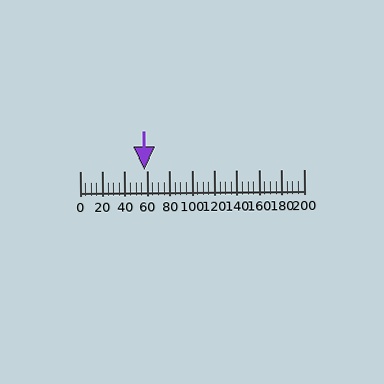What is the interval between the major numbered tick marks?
The major tick marks are spaced 20 units apart.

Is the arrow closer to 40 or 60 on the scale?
The arrow is closer to 60.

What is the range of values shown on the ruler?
The ruler shows values from 0 to 200.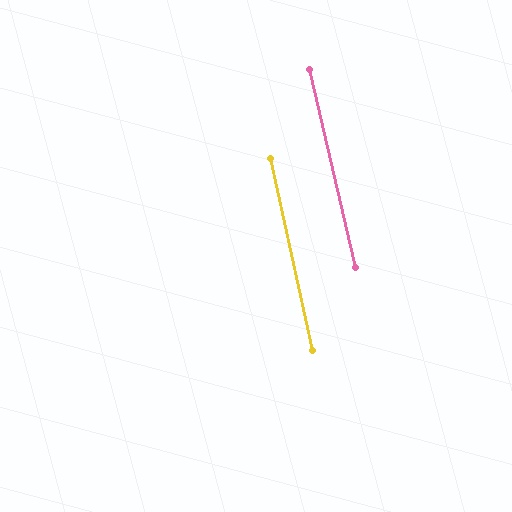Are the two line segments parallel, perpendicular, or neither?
Parallel — their directions differ by only 0.6°.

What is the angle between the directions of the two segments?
Approximately 1 degree.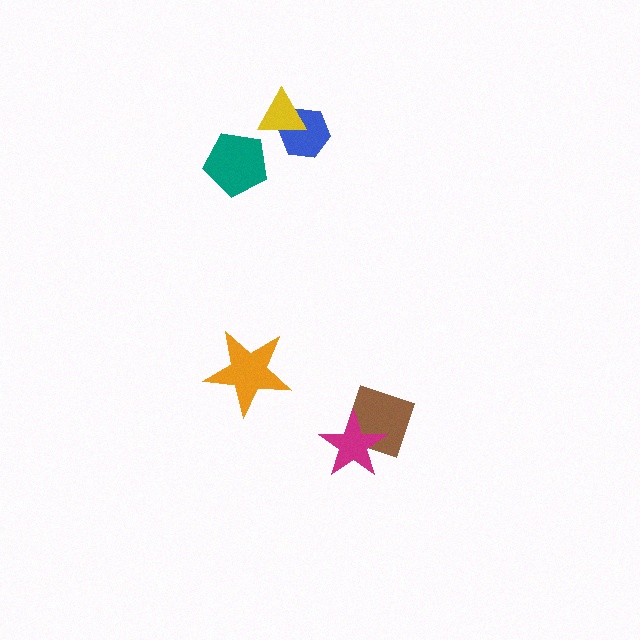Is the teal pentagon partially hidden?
No, no other shape covers it.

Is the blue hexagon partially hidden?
Yes, it is partially covered by another shape.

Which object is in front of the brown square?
The magenta star is in front of the brown square.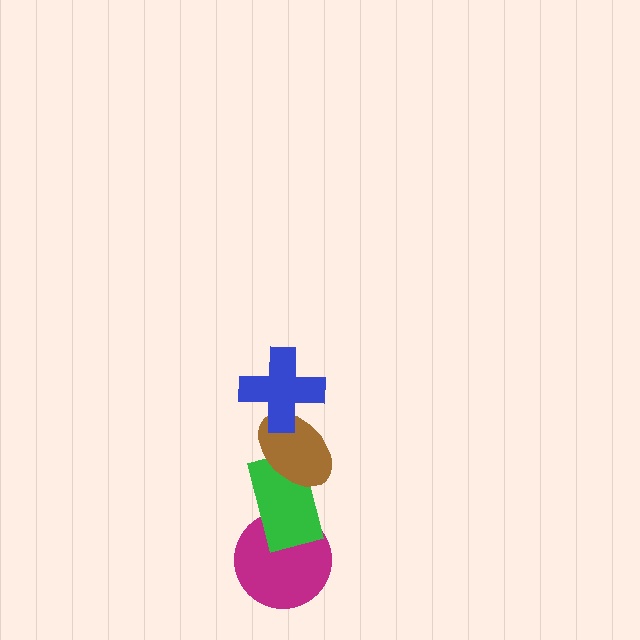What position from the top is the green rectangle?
The green rectangle is 3rd from the top.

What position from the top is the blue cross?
The blue cross is 1st from the top.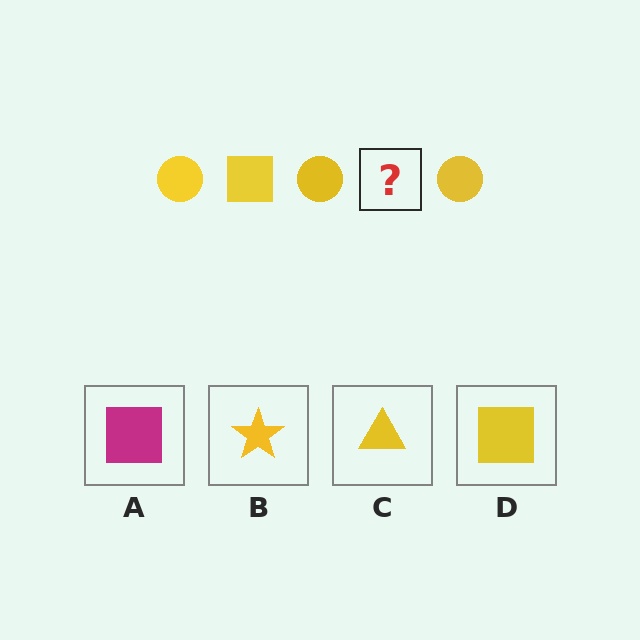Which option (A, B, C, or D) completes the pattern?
D.